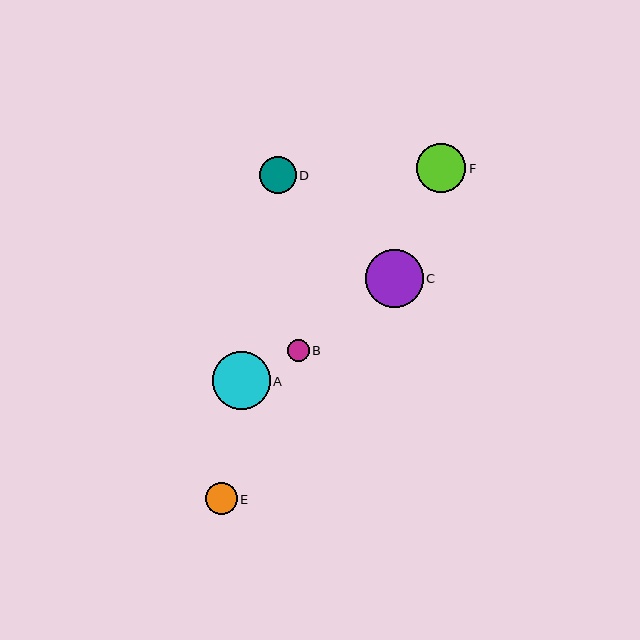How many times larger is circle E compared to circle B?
Circle E is approximately 1.5 times the size of circle B.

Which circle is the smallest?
Circle B is the smallest with a size of approximately 21 pixels.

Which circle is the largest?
Circle C is the largest with a size of approximately 58 pixels.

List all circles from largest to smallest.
From largest to smallest: C, A, F, D, E, B.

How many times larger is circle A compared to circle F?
Circle A is approximately 1.2 times the size of circle F.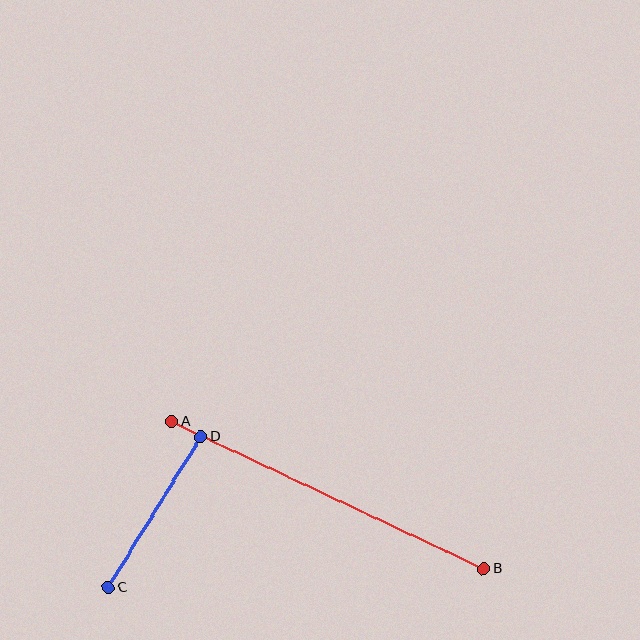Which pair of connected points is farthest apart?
Points A and B are farthest apart.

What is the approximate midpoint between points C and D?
The midpoint is at approximately (155, 512) pixels.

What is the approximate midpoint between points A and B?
The midpoint is at approximately (328, 495) pixels.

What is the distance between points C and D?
The distance is approximately 177 pixels.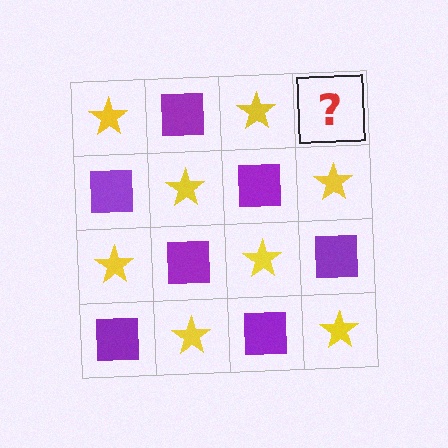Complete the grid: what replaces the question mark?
The question mark should be replaced with a purple square.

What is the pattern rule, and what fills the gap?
The rule is that it alternates yellow star and purple square in a checkerboard pattern. The gap should be filled with a purple square.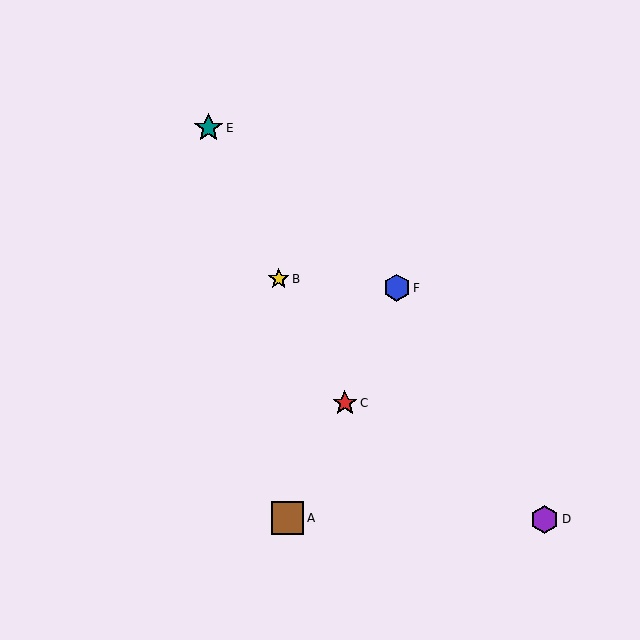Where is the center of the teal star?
The center of the teal star is at (209, 128).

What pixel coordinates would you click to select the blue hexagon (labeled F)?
Click at (397, 288) to select the blue hexagon F.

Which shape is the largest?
The brown square (labeled A) is the largest.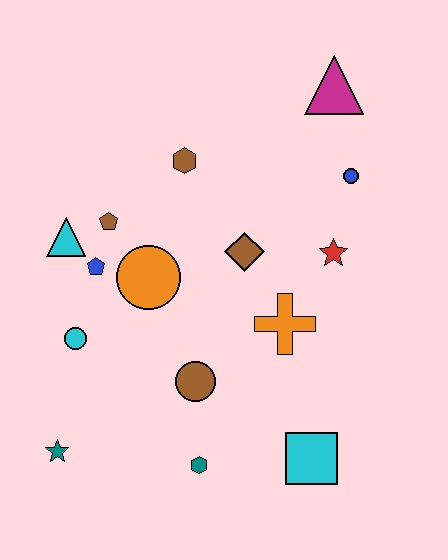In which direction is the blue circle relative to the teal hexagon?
The blue circle is above the teal hexagon.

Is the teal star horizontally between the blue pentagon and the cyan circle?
No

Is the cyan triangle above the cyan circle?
Yes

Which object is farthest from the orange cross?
The teal star is farthest from the orange cross.